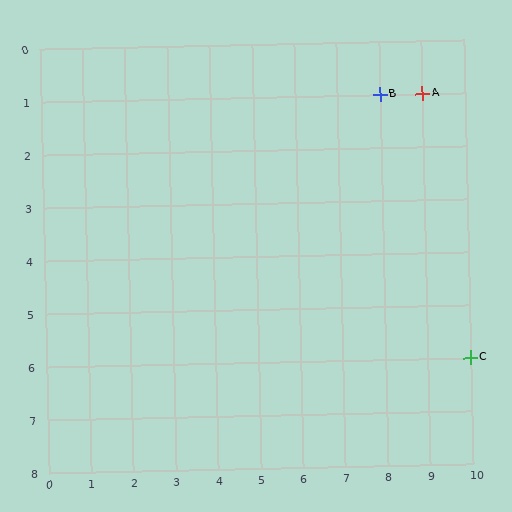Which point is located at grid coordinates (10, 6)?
Point C is at (10, 6).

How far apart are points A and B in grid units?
Points A and B are 1 column apart.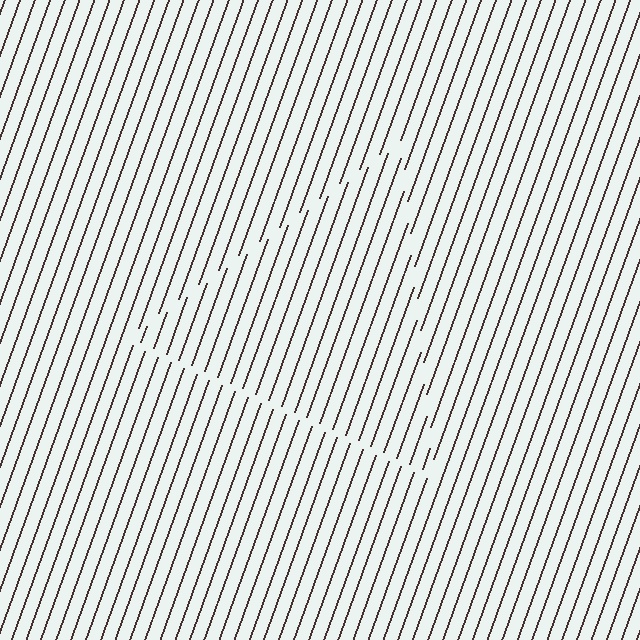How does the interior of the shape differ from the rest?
The interior of the shape contains the same grating, shifted by half a period — the contour is defined by the phase discontinuity where line-ends from the inner and outer gratings abut.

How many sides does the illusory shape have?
3 sides — the line-ends trace a triangle.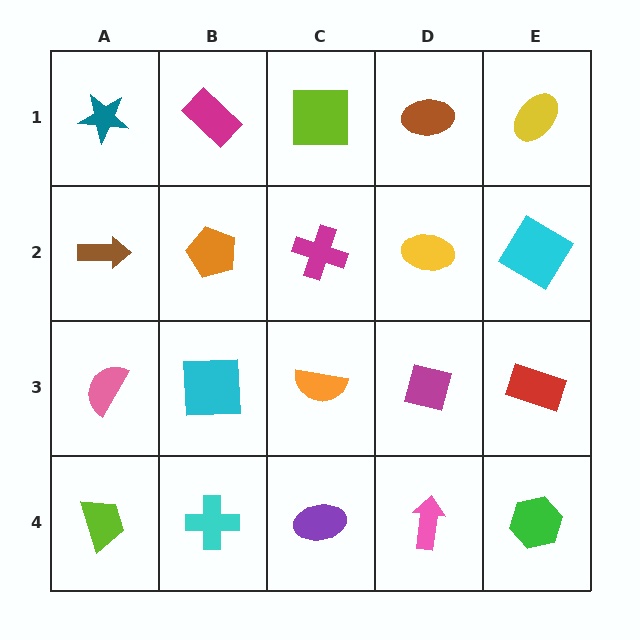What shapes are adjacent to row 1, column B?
An orange pentagon (row 2, column B), a teal star (row 1, column A), a lime square (row 1, column C).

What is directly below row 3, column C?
A purple ellipse.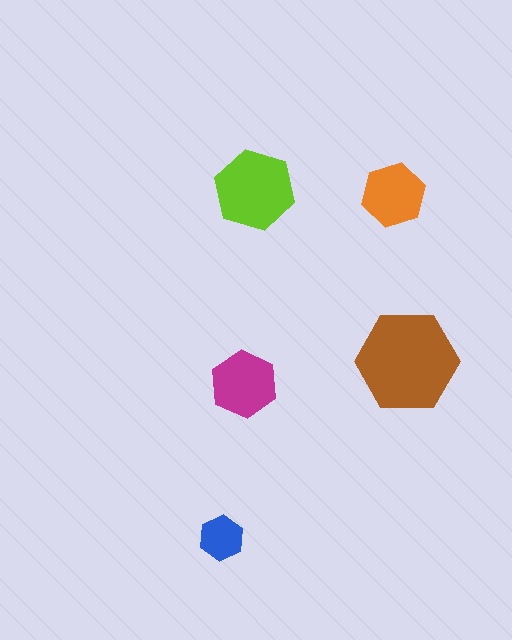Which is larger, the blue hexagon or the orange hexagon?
The orange one.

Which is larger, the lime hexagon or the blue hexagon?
The lime one.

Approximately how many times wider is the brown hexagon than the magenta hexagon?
About 1.5 times wider.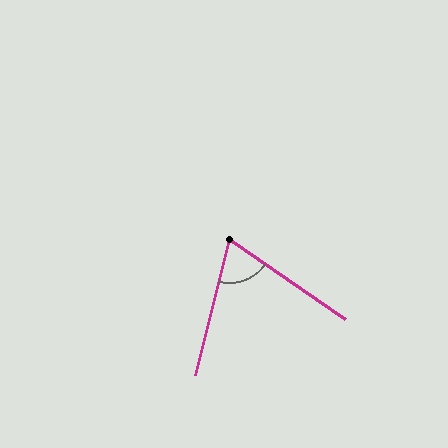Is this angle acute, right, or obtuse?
It is acute.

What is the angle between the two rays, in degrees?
Approximately 69 degrees.